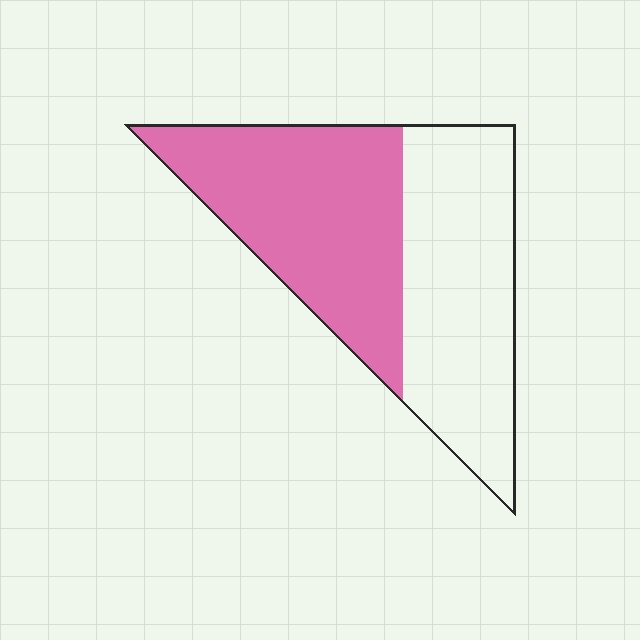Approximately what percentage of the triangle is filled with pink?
Approximately 50%.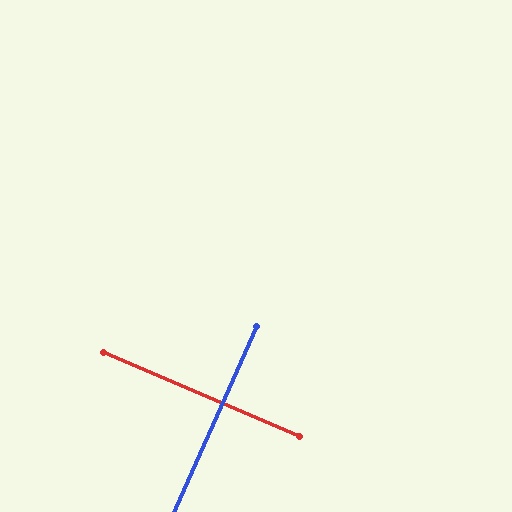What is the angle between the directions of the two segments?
Approximately 89 degrees.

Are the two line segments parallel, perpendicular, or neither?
Perpendicular — they meet at approximately 89°.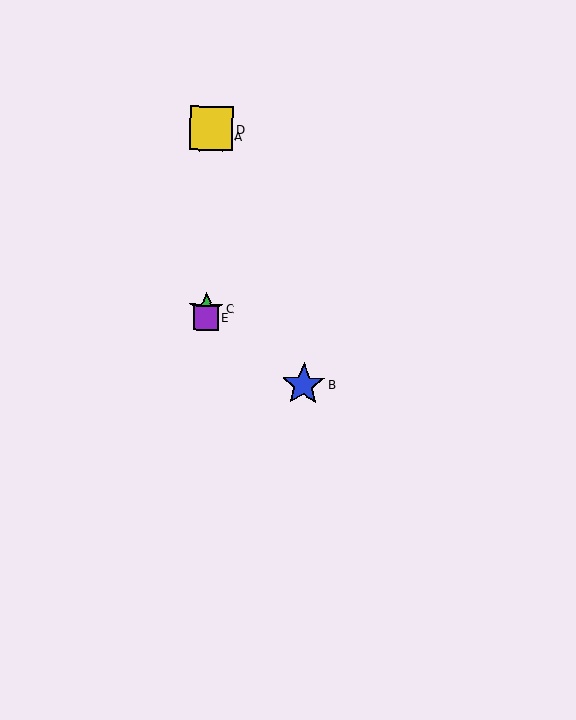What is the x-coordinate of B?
Object B is at x≈303.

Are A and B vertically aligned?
No, A is at x≈211 and B is at x≈303.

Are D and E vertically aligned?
Yes, both are at x≈211.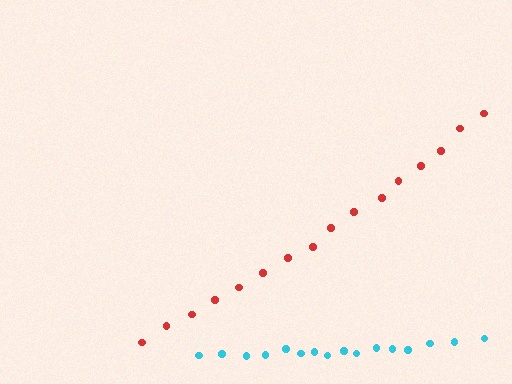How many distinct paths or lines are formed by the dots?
There are 2 distinct paths.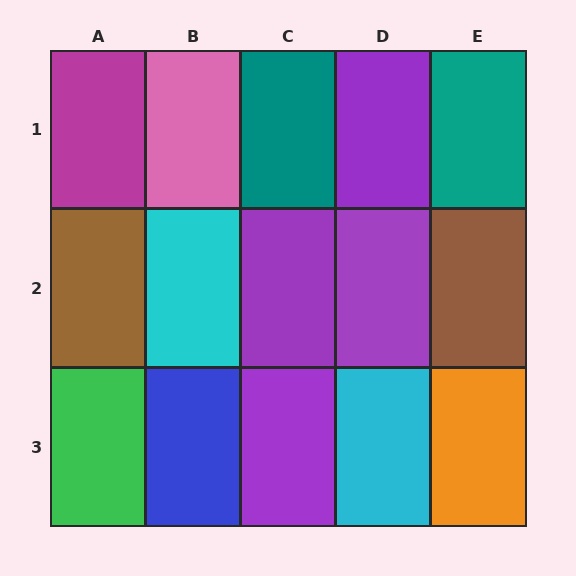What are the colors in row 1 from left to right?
Magenta, pink, teal, purple, teal.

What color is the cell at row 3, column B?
Blue.